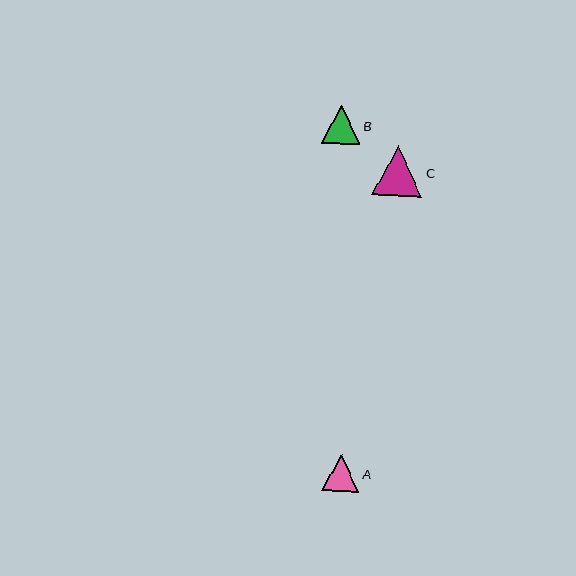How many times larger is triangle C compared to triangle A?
Triangle C is approximately 1.3 times the size of triangle A.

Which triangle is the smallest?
Triangle A is the smallest with a size of approximately 37 pixels.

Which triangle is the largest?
Triangle C is the largest with a size of approximately 50 pixels.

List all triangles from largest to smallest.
From largest to smallest: C, B, A.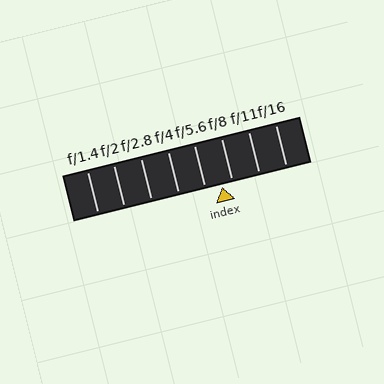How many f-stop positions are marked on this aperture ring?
There are 8 f-stop positions marked.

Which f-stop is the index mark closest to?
The index mark is closest to f/8.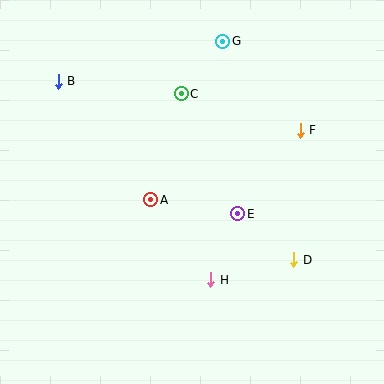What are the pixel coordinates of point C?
Point C is at (181, 94).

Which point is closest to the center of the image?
Point A at (151, 200) is closest to the center.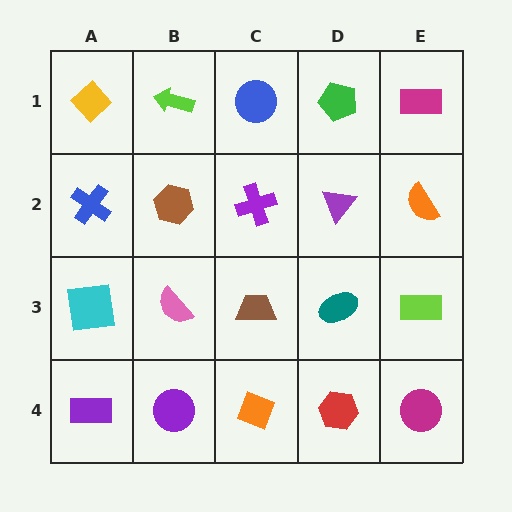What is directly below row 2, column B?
A pink semicircle.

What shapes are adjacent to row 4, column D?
A teal ellipse (row 3, column D), an orange diamond (row 4, column C), a magenta circle (row 4, column E).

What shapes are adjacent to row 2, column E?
A magenta rectangle (row 1, column E), a lime rectangle (row 3, column E), a purple triangle (row 2, column D).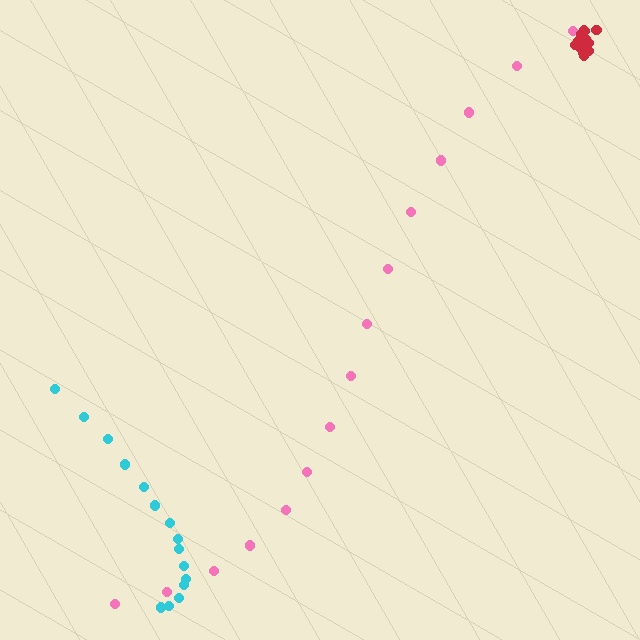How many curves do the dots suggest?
There are 3 distinct paths.